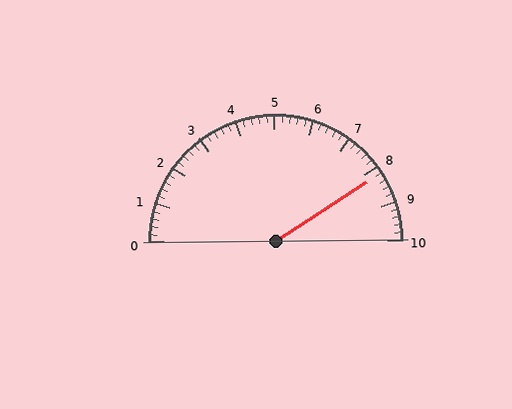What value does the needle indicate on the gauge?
The needle indicates approximately 8.2.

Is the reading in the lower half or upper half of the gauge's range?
The reading is in the upper half of the range (0 to 10).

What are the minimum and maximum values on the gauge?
The gauge ranges from 0 to 10.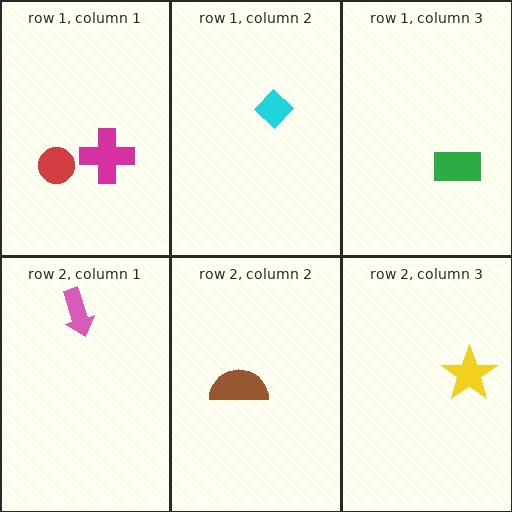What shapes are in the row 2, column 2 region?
The brown semicircle.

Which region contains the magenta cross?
The row 1, column 1 region.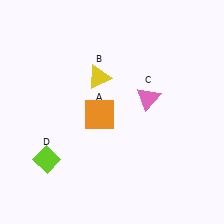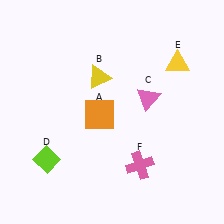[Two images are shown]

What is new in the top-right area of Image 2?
A yellow triangle (E) was added in the top-right area of Image 2.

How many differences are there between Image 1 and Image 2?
There are 2 differences between the two images.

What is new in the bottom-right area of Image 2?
A pink cross (F) was added in the bottom-right area of Image 2.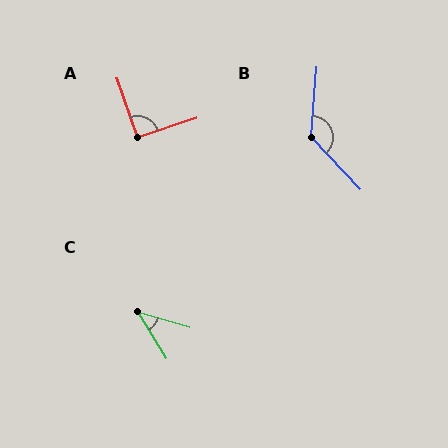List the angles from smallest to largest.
C (43°), A (90°), B (132°).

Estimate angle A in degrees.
Approximately 90 degrees.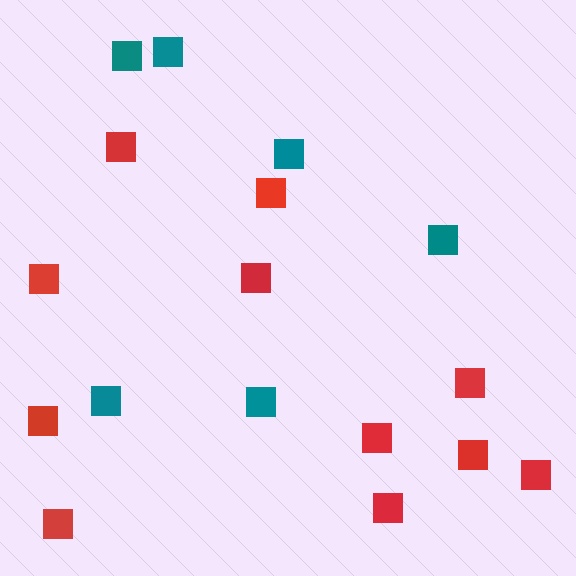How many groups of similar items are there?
There are 2 groups: one group of teal squares (6) and one group of red squares (11).